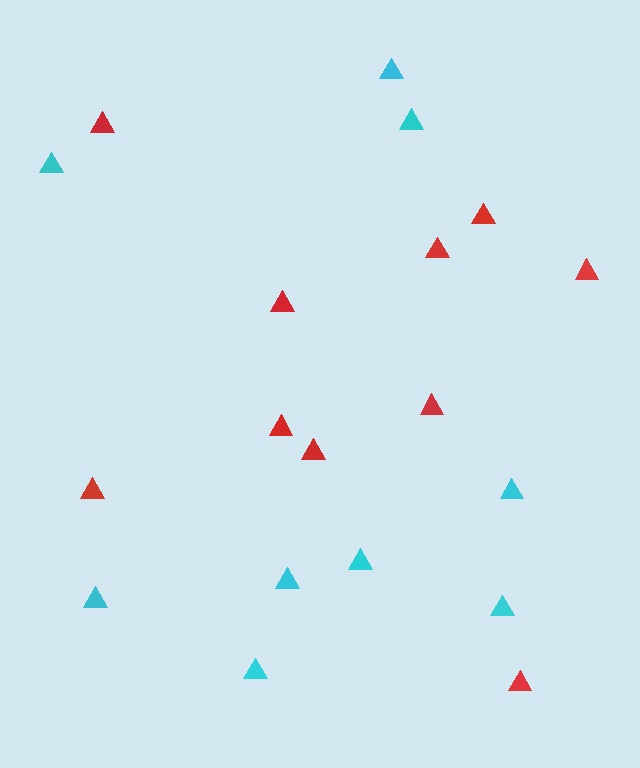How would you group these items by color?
There are 2 groups: one group of cyan triangles (9) and one group of red triangles (10).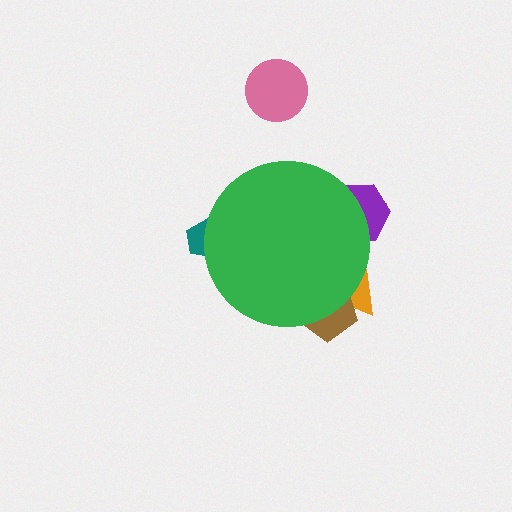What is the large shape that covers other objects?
A green circle.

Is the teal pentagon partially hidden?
Yes, the teal pentagon is partially hidden behind the green circle.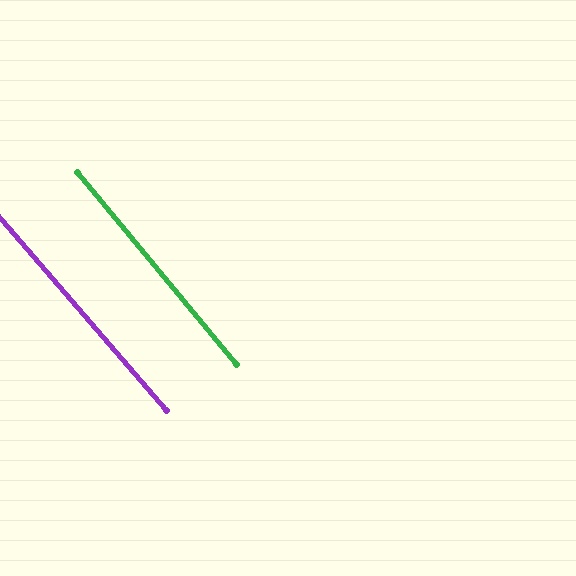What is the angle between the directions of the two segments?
Approximately 2 degrees.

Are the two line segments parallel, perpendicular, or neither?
Parallel — their directions differ by only 1.6°.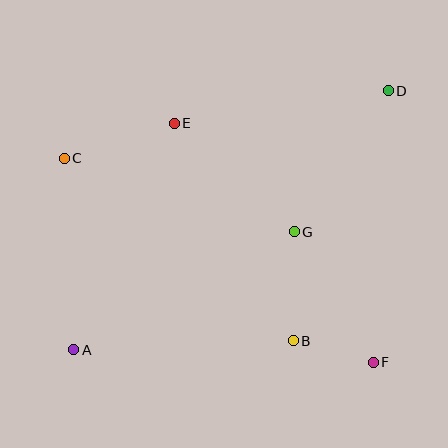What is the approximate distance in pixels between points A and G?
The distance between A and G is approximately 250 pixels.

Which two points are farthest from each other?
Points A and D are farthest from each other.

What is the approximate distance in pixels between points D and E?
The distance between D and E is approximately 216 pixels.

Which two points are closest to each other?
Points B and F are closest to each other.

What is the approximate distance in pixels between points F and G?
The distance between F and G is approximately 153 pixels.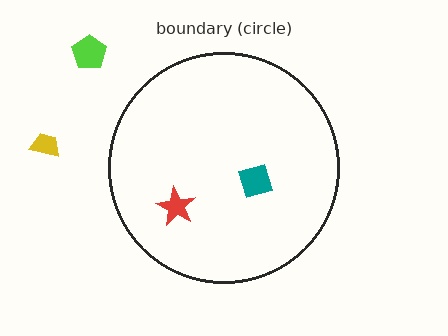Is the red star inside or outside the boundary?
Inside.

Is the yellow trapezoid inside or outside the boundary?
Outside.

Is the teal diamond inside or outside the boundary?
Inside.